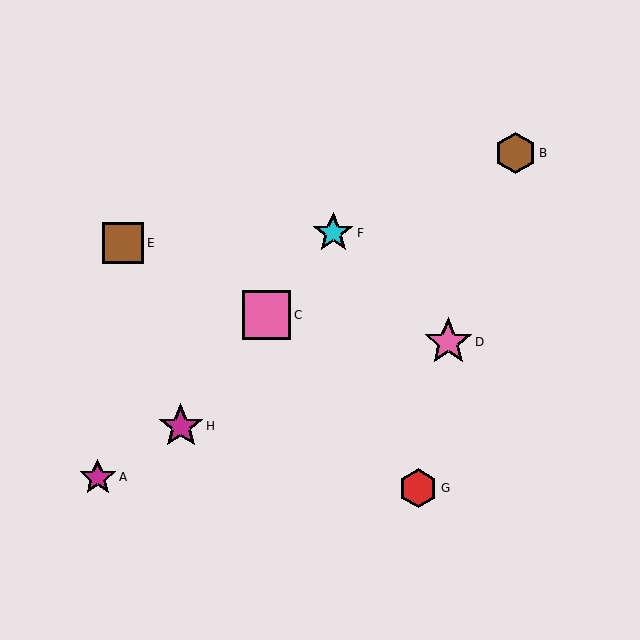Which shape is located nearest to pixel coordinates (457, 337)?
The pink star (labeled D) at (448, 342) is nearest to that location.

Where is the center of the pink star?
The center of the pink star is at (448, 342).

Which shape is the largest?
The pink square (labeled C) is the largest.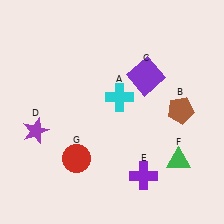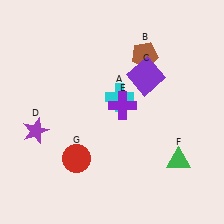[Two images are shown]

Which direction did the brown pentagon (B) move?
The brown pentagon (B) moved up.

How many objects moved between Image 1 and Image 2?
2 objects moved between the two images.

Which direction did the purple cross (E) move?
The purple cross (E) moved up.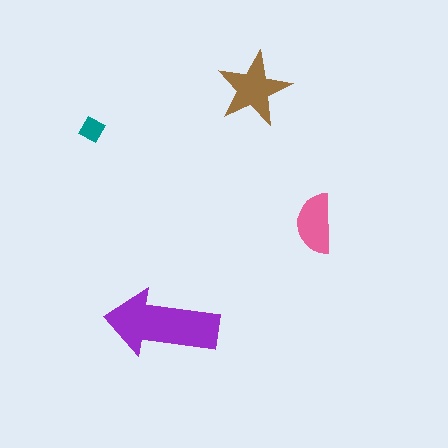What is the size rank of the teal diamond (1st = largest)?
4th.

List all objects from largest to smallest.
The purple arrow, the brown star, the pink semicircle, the teal diamond.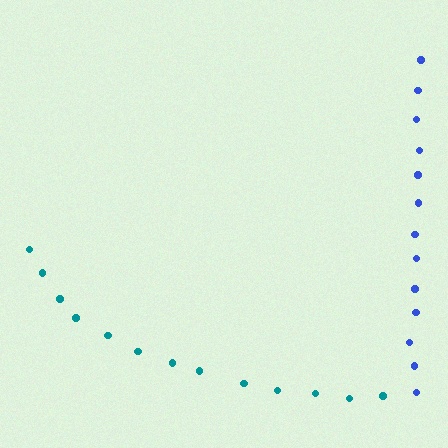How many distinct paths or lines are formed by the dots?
There are 2 distinct paths.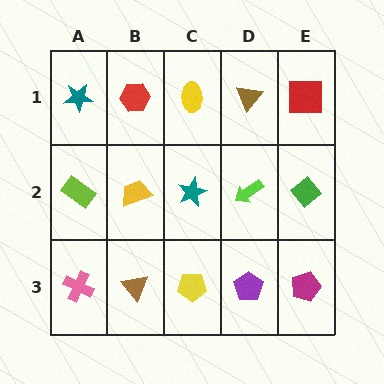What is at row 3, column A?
A pink cross.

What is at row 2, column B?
A yellow trapezoid.